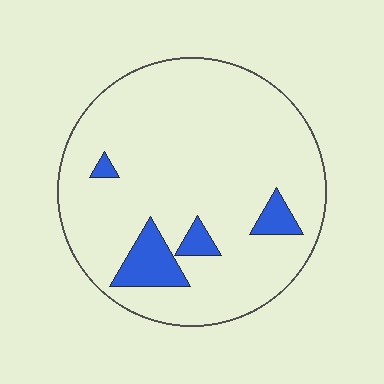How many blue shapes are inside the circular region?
4.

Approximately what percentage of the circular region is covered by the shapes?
Approximately 10%.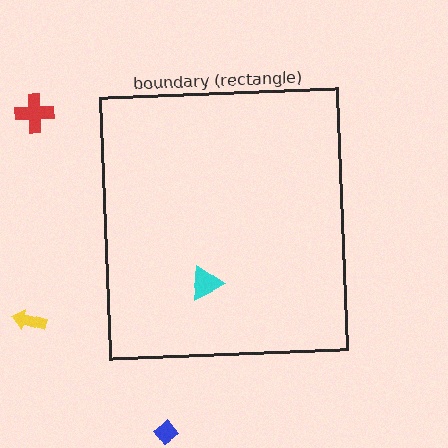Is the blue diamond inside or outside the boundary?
Outside.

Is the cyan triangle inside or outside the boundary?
Inside.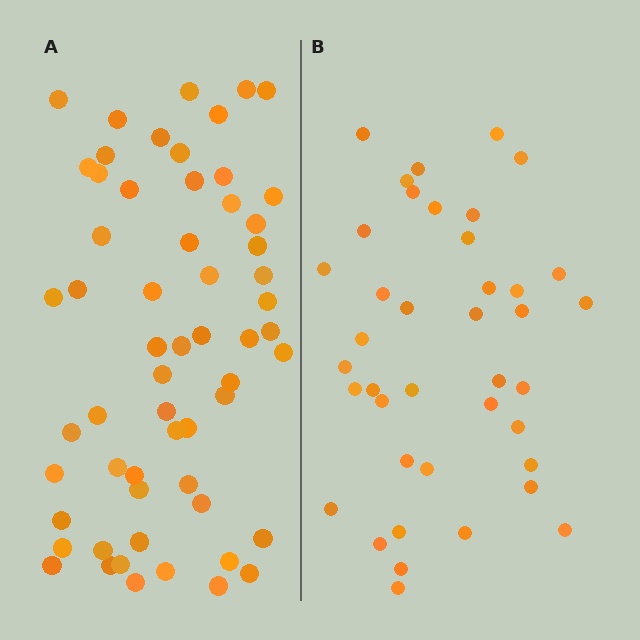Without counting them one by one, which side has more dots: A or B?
Region A (the left region) has more dots.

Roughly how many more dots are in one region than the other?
Region A has approximately 20 more dots than region B.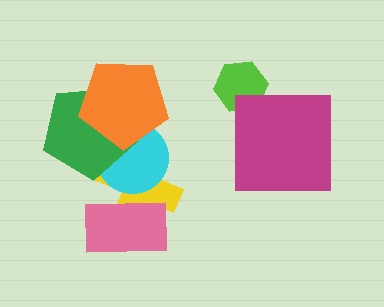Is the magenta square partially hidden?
No, no other shape covers it.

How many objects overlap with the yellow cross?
3 objects overlap with the yellow cross.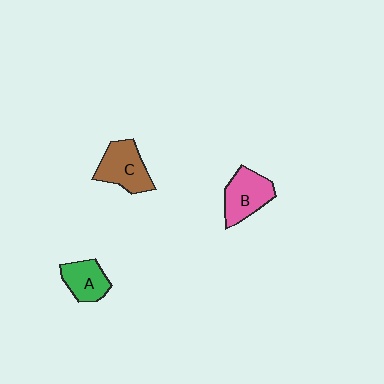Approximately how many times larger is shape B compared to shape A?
Approximately 1.3 times.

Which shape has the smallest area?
Shape A (green).